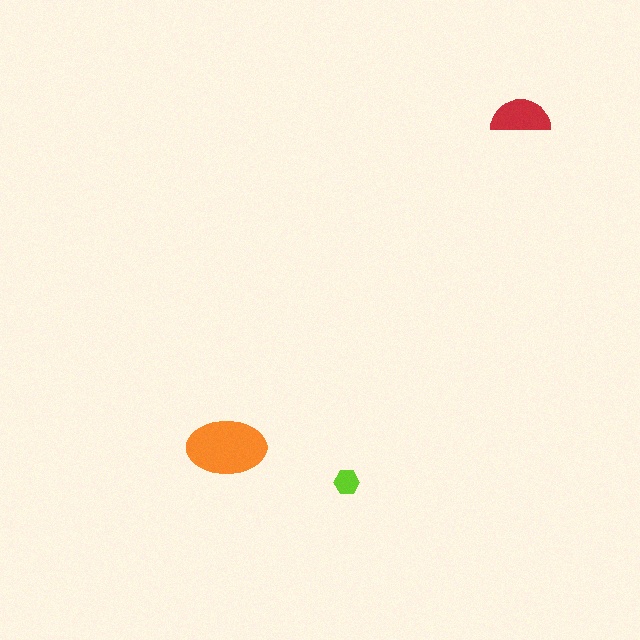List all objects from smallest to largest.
The lime hexagon, the red semicircle, the orange ellipse.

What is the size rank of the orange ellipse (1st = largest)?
1st.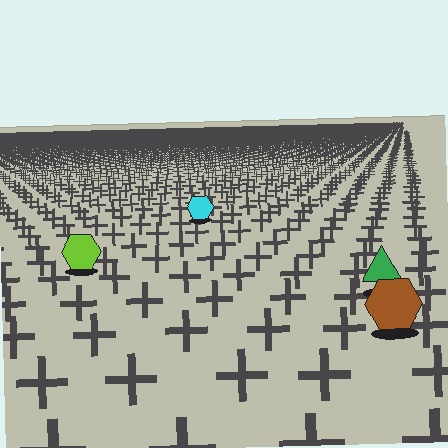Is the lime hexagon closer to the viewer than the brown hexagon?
No. The brown hexagon is closer — you can tell from the texture gradient: the ground texture is coarser near it.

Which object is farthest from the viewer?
The cyan hexagon is farthest from the viewer. It appears smaller and the ground texture around it is denser.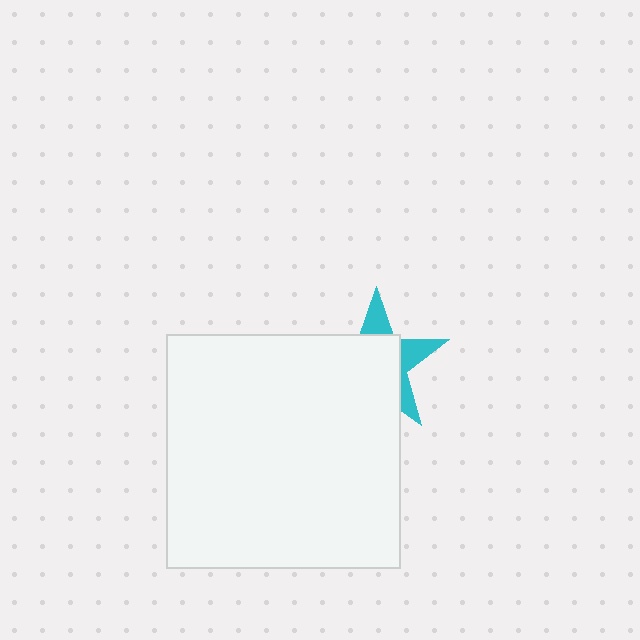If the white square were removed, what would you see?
You would see the complete cyan star.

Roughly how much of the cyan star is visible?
A small part of it is visible (roughly 32%).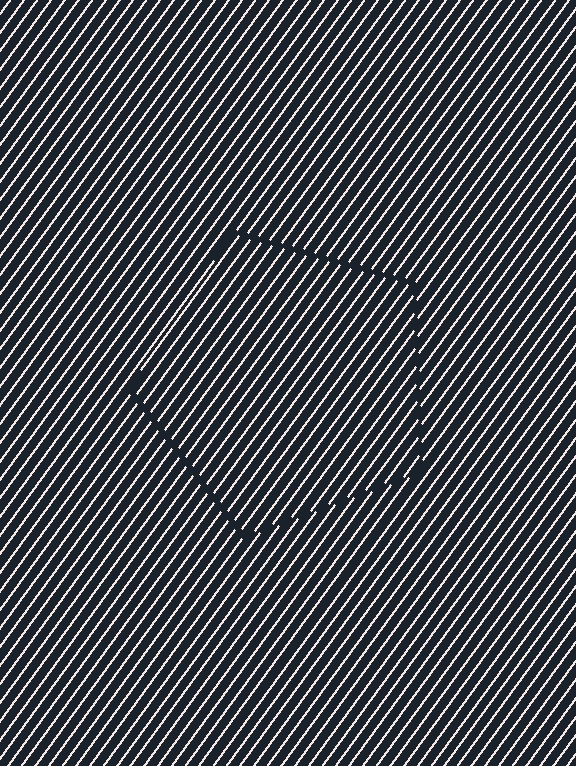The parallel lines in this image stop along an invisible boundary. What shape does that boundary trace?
An illusory pentagon. The interior of the shape contains the same grating, shifted by half a period — the contour is defined by the phase discontinuity where line-ends from the inner and outer gratings abut.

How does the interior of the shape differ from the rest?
The interior of the shape contains the same grating, shifted by half a period — the contour is defined by the phase discontinuity where line-ends from the inner and outer gratings abut.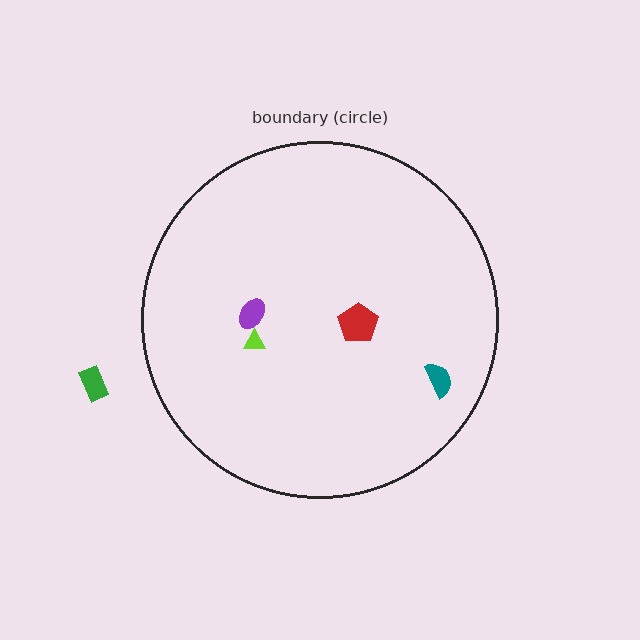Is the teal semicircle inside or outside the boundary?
Inside.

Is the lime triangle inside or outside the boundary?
Inside.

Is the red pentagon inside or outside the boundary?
Inside.